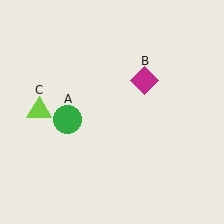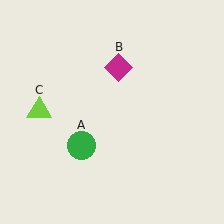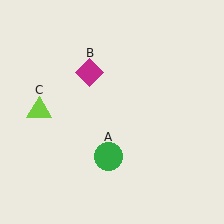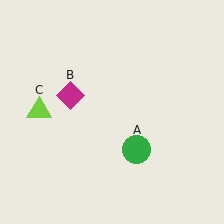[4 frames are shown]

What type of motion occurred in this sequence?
The green circle (object A), magenta diamond (object B) rotated counterclockwise around the center of the scene.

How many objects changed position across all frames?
2 objects changed position: green circle (object A), magenta diamond (object B).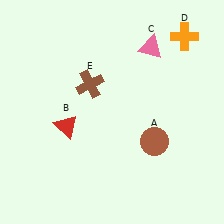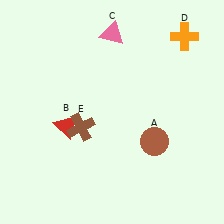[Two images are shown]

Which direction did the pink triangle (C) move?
The pink triangle (C) moved left.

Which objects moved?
The objects that moved are: the pink triangle (C), the brown cross (E).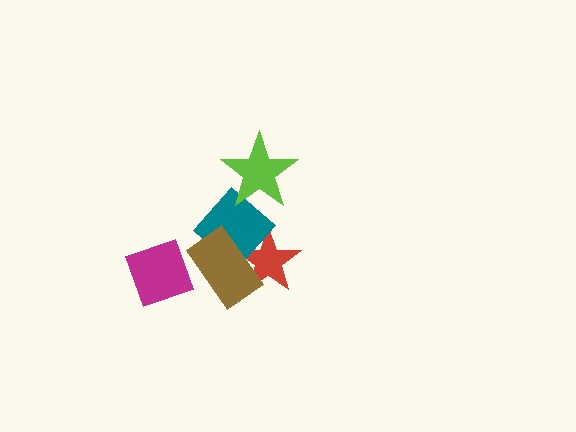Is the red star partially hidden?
Yes, it is partially covered by another shape.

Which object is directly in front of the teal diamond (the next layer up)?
The brown rectangle is directly in front of the teal diamond.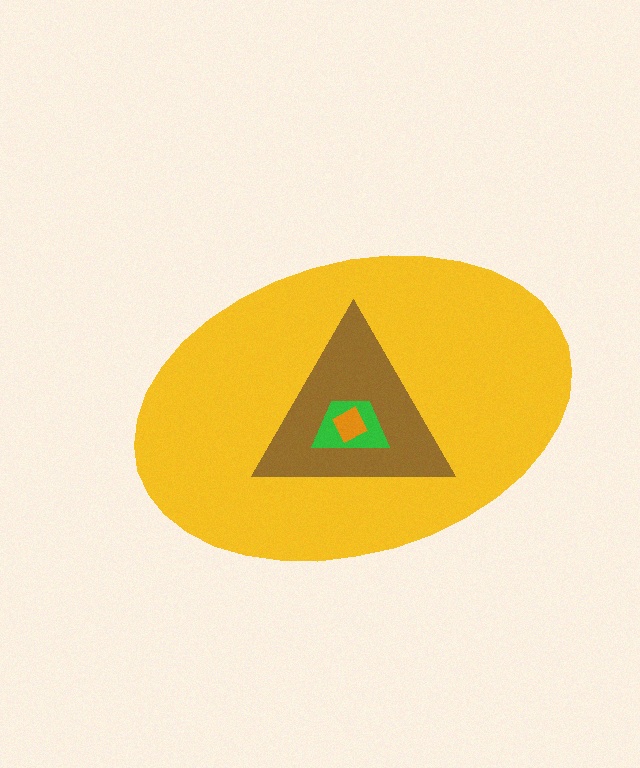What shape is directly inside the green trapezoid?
The orange square.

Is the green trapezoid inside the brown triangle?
Yes.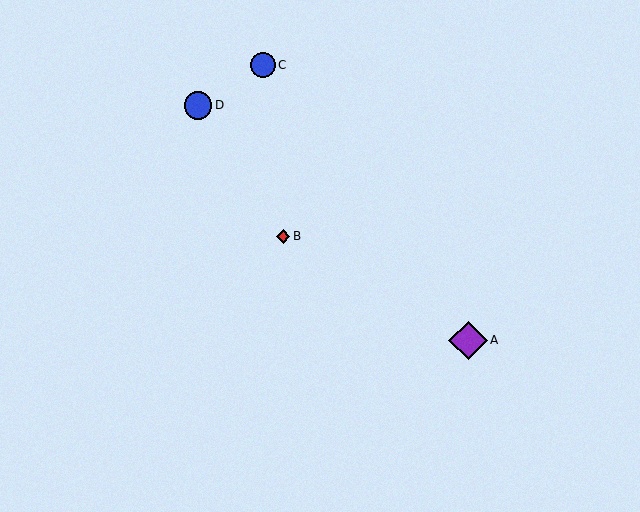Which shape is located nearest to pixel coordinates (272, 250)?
The red diamond (labeled B) at (283, 236) is nearest to that location.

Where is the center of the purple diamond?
The center of the purple diamond is at (468, 340).